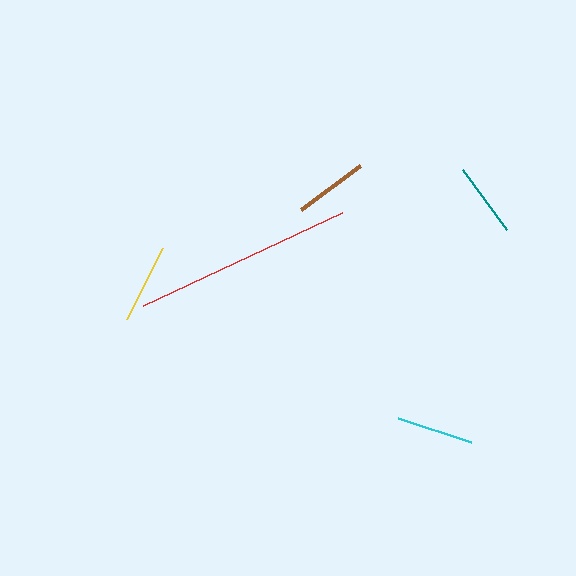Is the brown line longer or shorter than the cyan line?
The cyan line is longer than the brown line.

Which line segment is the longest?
The red line is the longest at approximately 220 pixels.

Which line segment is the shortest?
The brown line is the shortest at approximately 74 pixels.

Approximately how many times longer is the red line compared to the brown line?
The red line is approximately 3.0 times the length of the brown line.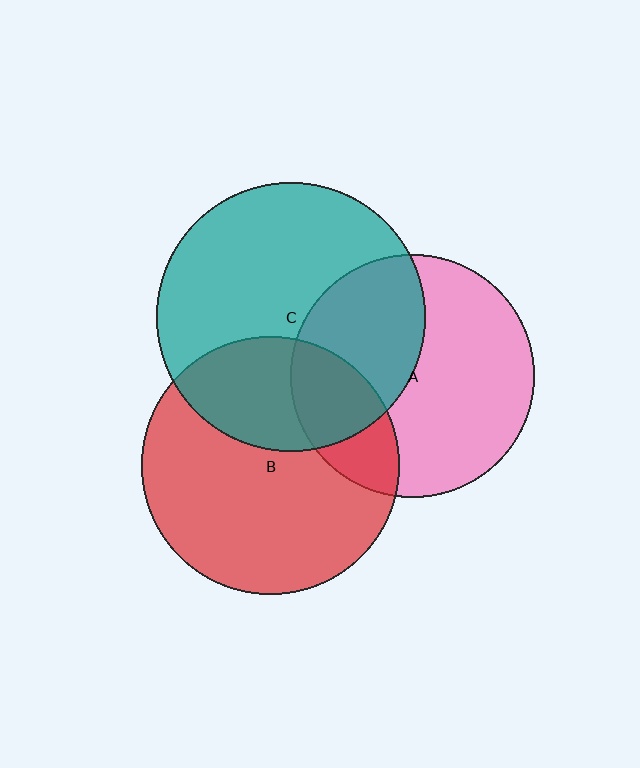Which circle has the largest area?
Circle C (teal).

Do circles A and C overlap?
Yes.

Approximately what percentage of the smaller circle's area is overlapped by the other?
Approximately 40%.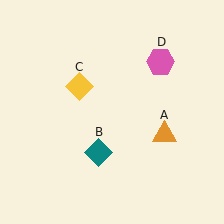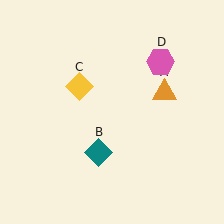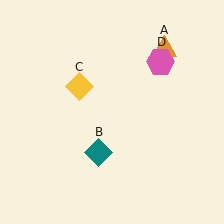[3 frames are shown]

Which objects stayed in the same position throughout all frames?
Teal diamond (object B) and yellow diamond (object C) and pink hexagon (object D) remained stationary.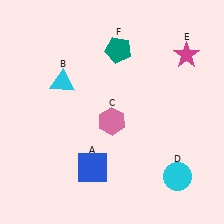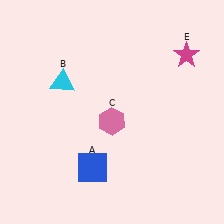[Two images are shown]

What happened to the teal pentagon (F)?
The teal pentagon (F) was removed in Image 2. It was in the top-right area of Image 1.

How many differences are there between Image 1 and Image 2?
There are 2 differences between the two images.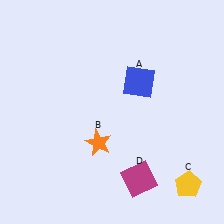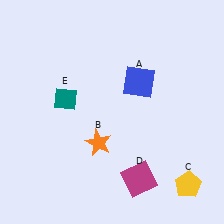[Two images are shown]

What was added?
A teal diamond (E) was added in Image 2.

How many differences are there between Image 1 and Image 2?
There is 1 difference between the two images.